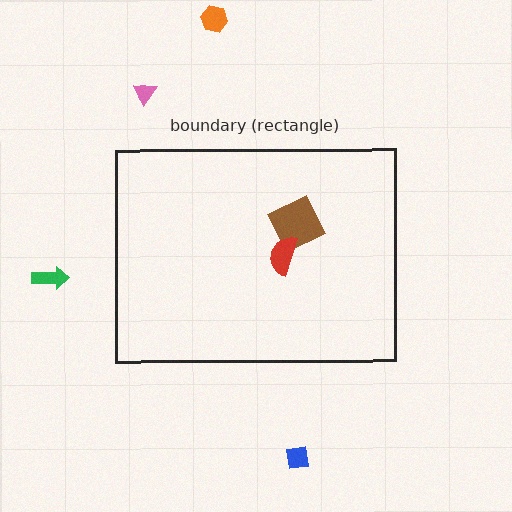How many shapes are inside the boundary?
2 inside, 4 outside.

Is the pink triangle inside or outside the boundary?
Outside.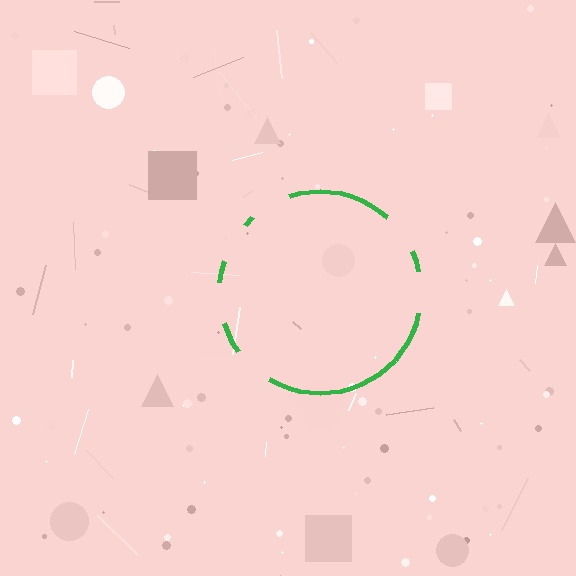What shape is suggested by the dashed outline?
The dashed outline suggests a circle.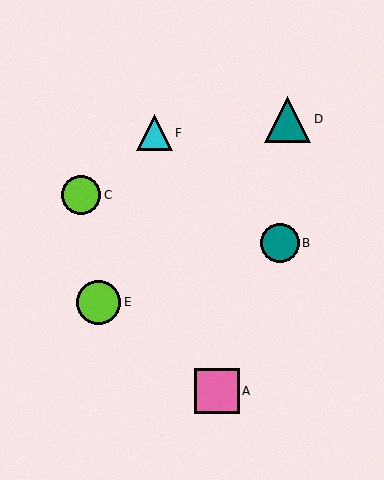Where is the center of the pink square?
The center of the pink square is at (217, 391).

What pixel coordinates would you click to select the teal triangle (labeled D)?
Click at (287, 119) to select the teal triangle D.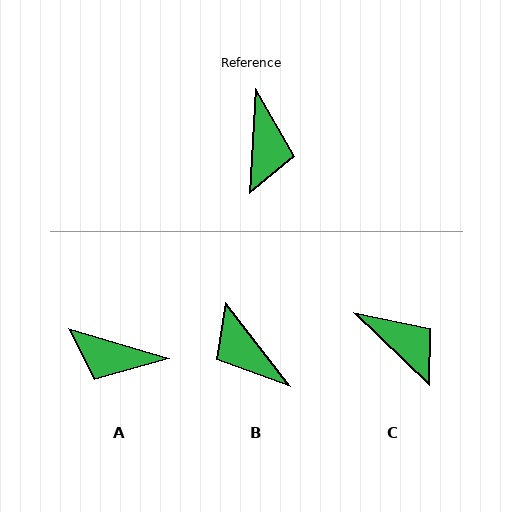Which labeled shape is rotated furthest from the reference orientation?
B, about 139 degrees away.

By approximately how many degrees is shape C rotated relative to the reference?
Approximately 49 degrees counter-clockwise.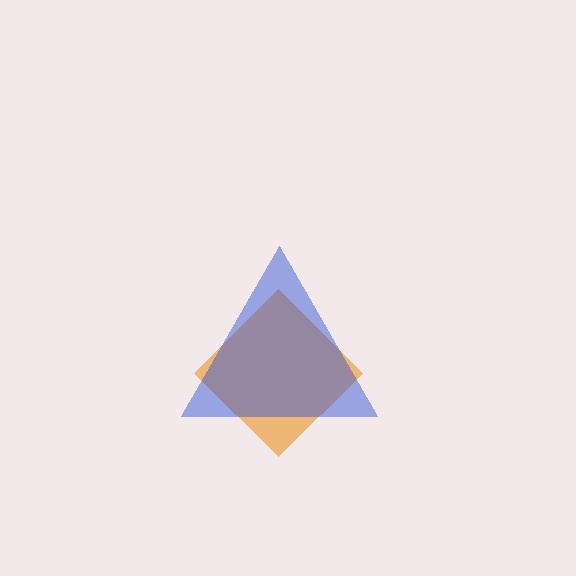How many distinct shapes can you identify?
There are 2 distinct shapes: an orange diamond, a blue triangle.